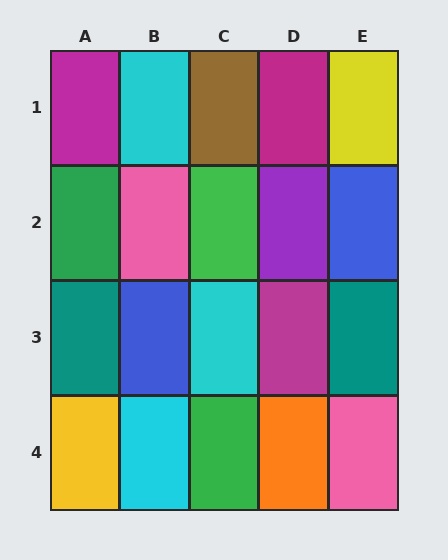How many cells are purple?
1 cell is purple.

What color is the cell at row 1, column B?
Cyan.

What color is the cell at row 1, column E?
Yellow.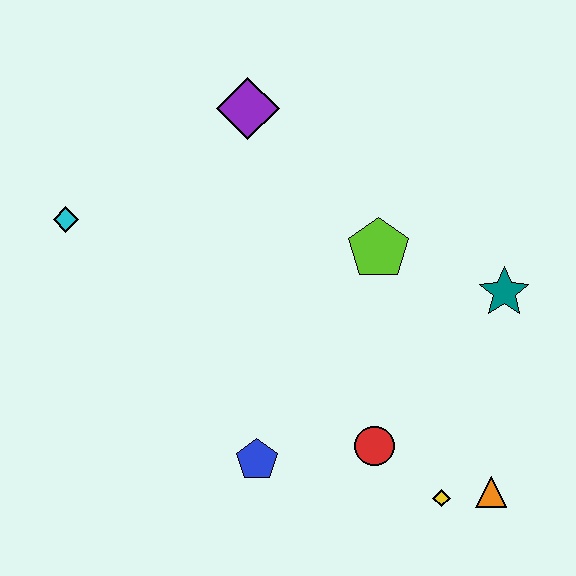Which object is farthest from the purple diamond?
The orange triangle is farthest from the purple diamond.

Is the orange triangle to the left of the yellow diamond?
No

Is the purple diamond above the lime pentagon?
Yes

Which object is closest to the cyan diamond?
The purple diamond is closest to the cyan diamond.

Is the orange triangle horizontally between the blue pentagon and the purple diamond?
No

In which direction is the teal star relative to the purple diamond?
The teal star is to the right of the purple diamond.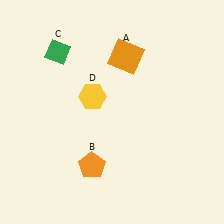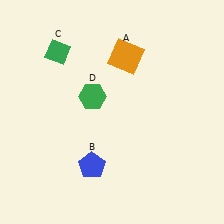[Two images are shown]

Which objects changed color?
B changed from orange to blue. D changed from yellow to green.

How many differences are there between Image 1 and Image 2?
There are 2 differences between the two images.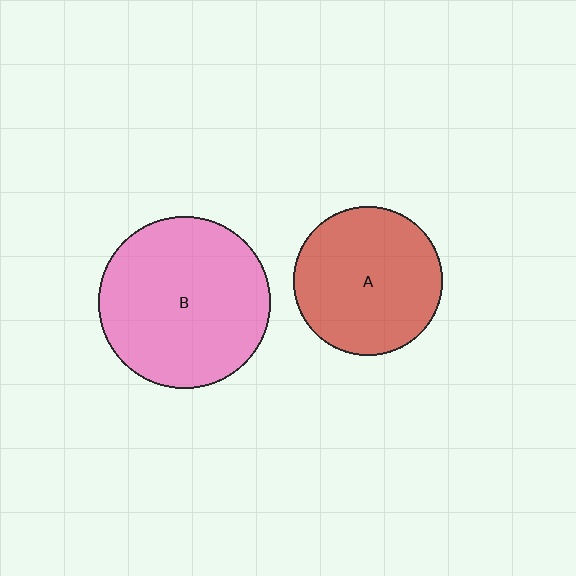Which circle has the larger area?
Circle B (pink).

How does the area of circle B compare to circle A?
Approximately 1.3 times.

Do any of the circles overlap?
No, none of the circles overlap.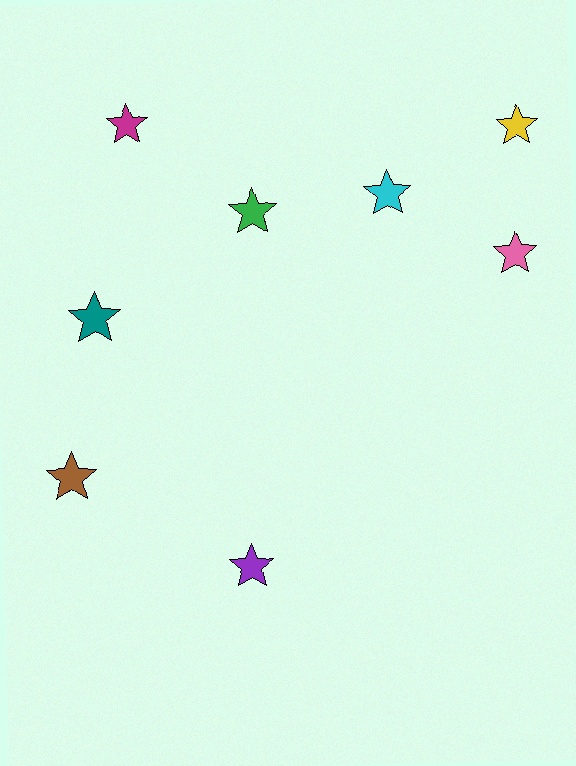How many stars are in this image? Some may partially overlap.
There are 8 stars.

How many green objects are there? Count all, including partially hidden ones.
There is 1 green object.